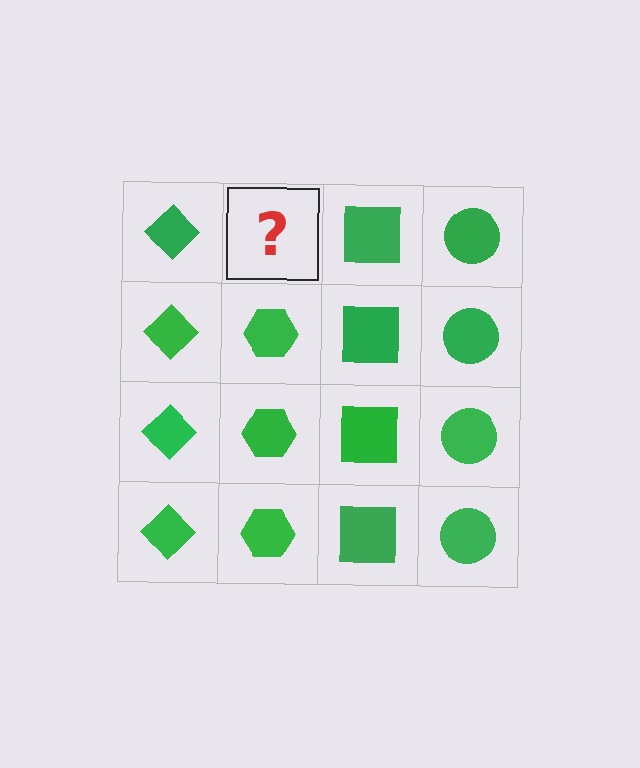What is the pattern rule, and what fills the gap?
The rule is that each column has a consistent shape. The gap should be filled with a green hexagon.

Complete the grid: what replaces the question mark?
The question mark should be replaced with a green hexagon.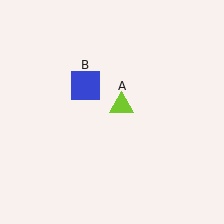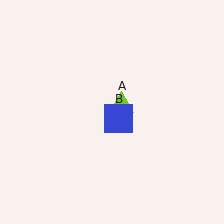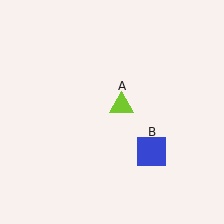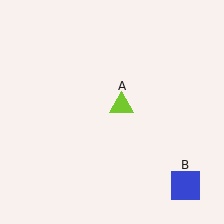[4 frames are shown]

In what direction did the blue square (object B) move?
The blue square (object B) moved down and to the right.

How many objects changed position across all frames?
1 object changed position: blue square (object B).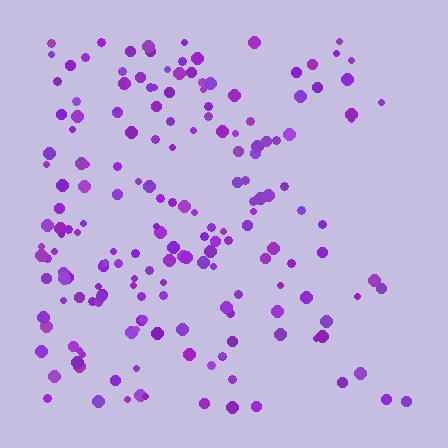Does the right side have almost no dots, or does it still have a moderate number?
Still a moderate number, just noticeably fewer than the left.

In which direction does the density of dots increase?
From right to left, with the left side densest.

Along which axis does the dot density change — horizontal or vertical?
Horizontal.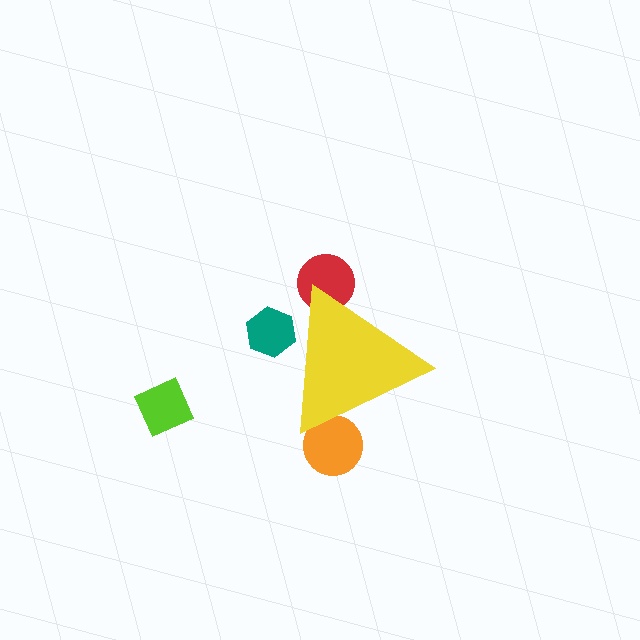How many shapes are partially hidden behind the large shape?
3 shapes are partially hidden.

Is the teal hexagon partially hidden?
Yes, the teal hexagon is partially hidden behind the yellow triangle.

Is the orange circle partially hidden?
Yes, the orange circle is partially hidden behind the yellow triangle.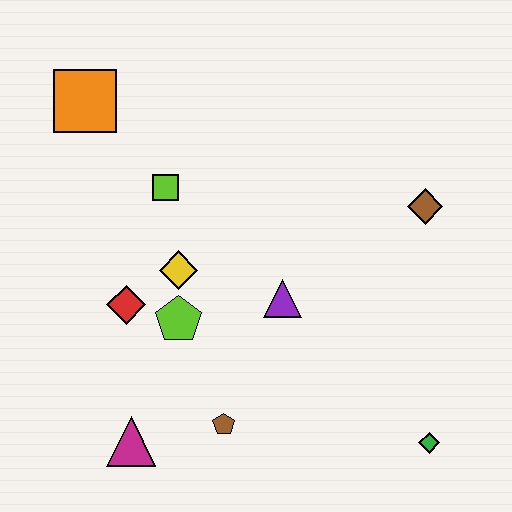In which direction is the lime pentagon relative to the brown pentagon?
The lime pentagon is above the brown pentagon.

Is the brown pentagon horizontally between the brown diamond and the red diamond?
Yes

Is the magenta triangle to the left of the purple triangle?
Yes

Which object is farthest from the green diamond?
The orange square is farthest from the green diamond.